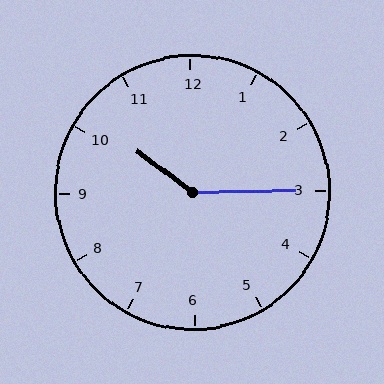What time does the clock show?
10:15.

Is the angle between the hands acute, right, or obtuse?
It is obtuse.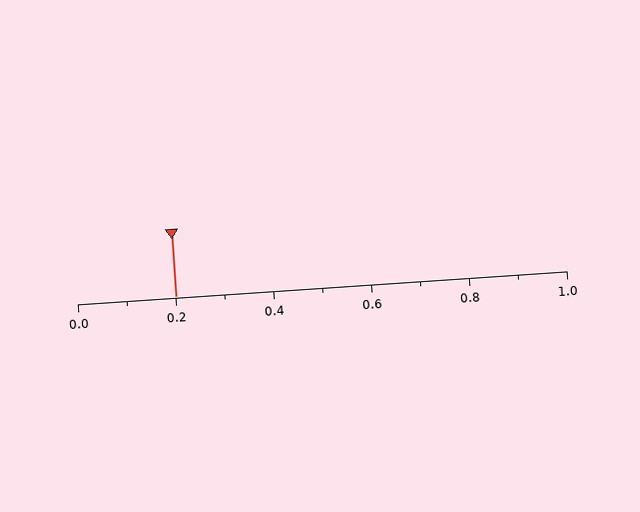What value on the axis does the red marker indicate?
The marker indicates approximately 0.2.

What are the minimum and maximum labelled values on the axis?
The axis runs from 0.0 to 1.0.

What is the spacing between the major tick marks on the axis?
The major ticks are spaced 0.2 apart.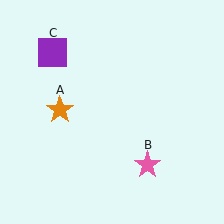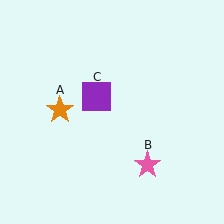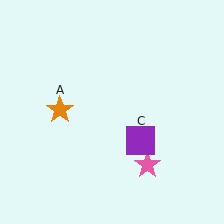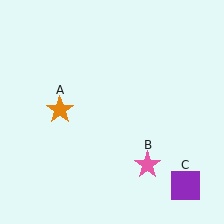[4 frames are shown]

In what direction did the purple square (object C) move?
The purple square (object C) moved down and to the right.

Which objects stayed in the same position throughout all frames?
Orange star (object A) and pink star (object B) remained stationary.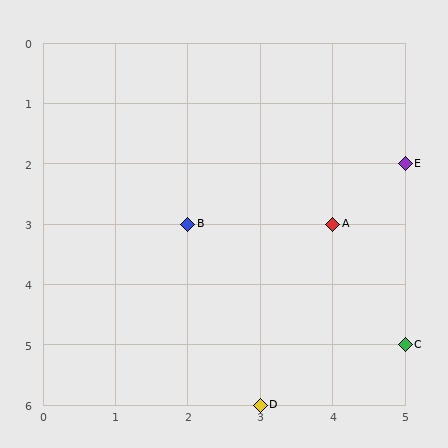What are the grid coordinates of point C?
Point C is at grid coordinates (5, 5).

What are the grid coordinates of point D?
Point D is at grid coordinates (3, 6).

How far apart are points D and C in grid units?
Points D and C are 2 columns and 1 row apart (about 2.2 grid units diagonally).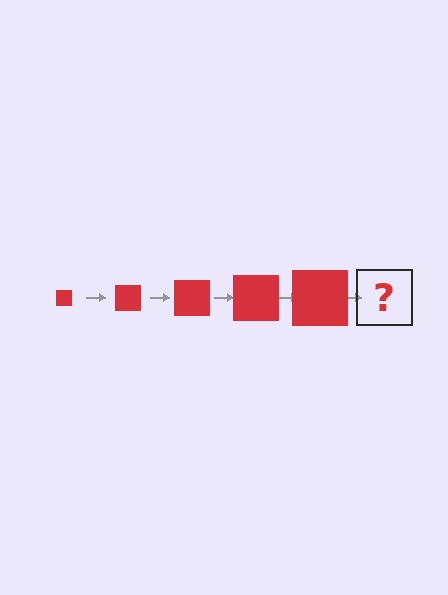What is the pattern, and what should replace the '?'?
The pattern is that the square gets progressively larger each step. The '?' should be a red square, larger than the previous one.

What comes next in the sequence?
The next element should be a red square, larger than the previous one.